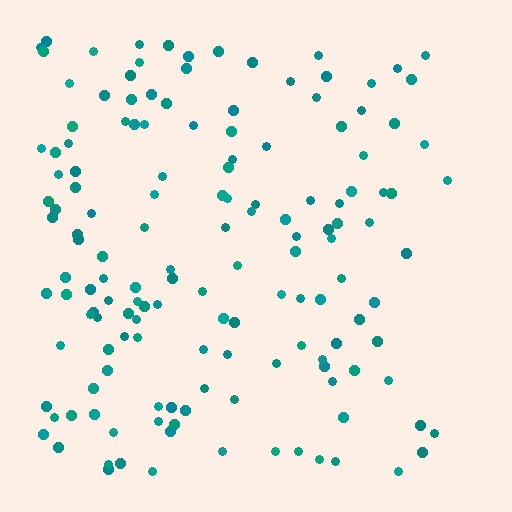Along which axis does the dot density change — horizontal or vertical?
Horizontal.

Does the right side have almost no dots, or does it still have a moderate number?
Still a moderate number, just noticeably fewer than the left.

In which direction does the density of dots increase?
From right to left, with the left side densest.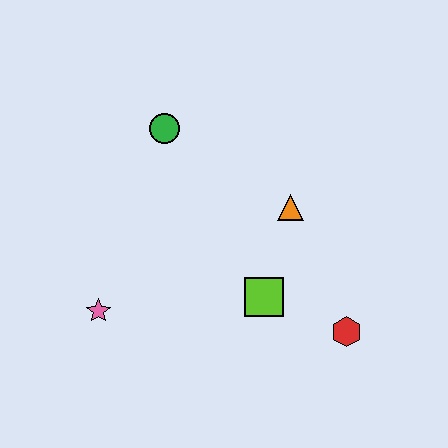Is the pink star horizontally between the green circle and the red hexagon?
No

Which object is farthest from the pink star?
The red hexagon is farthest from the pink star.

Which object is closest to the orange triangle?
The lime square is closest to the orange triangle.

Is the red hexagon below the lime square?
Yes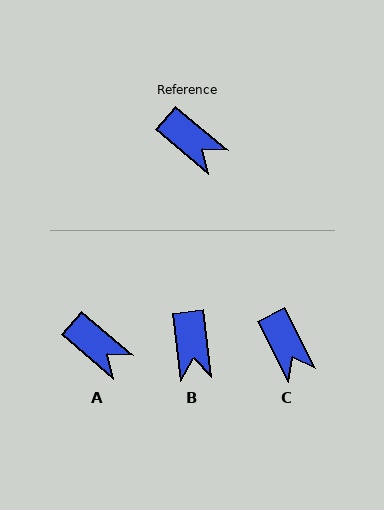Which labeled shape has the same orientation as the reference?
A.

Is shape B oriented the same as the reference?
No, it is off by about 43 degrees.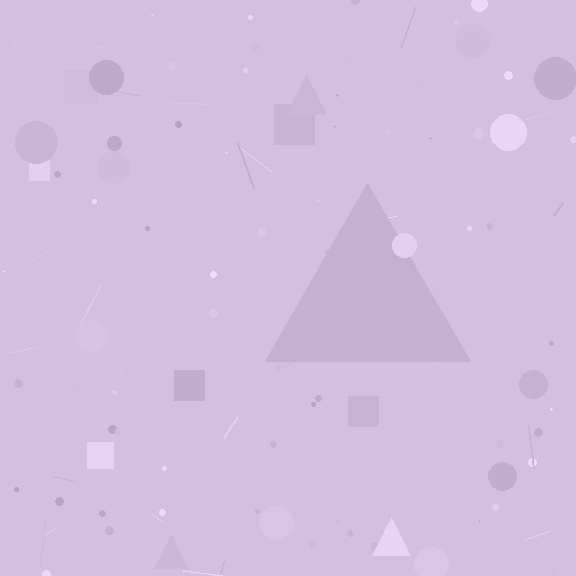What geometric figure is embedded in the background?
A triangle is embedded in the background.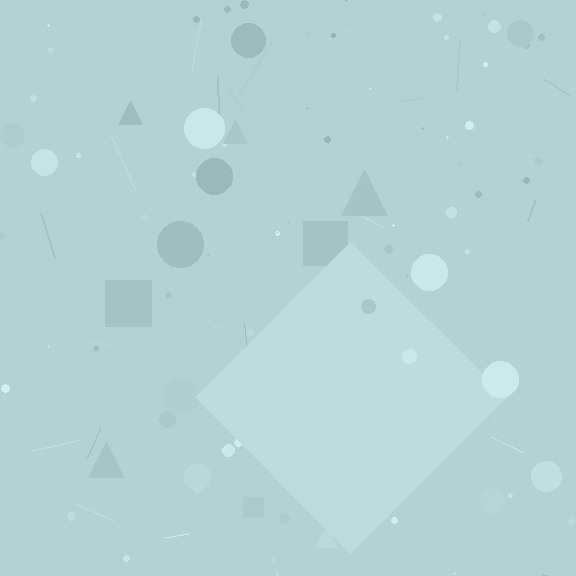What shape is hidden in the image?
A diamond is hidden in the image.